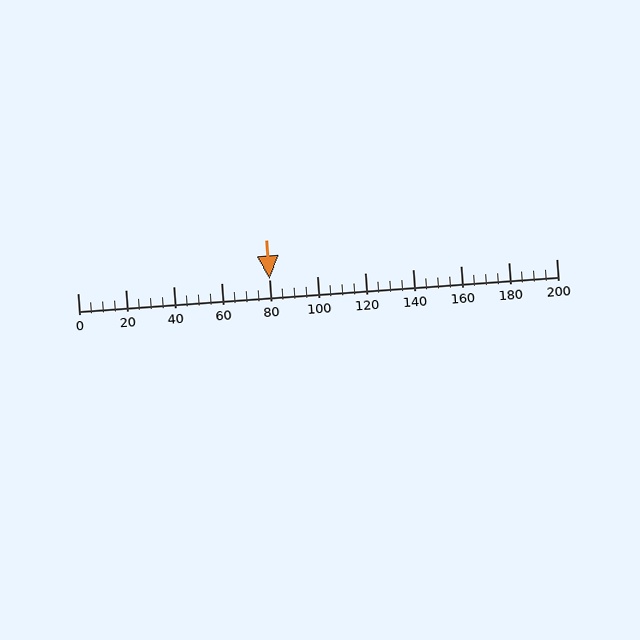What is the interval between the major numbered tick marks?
The major tick marks are spaced 20 units apart.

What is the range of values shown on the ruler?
The ruler shows values from 0 to 200.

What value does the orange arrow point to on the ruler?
The orange arrow points to approximately 80.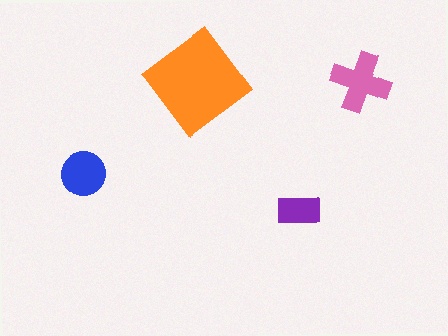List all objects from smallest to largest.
The purple rectangle, the blue circle, the pink cross, the orange diamond.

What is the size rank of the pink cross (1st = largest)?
2nd.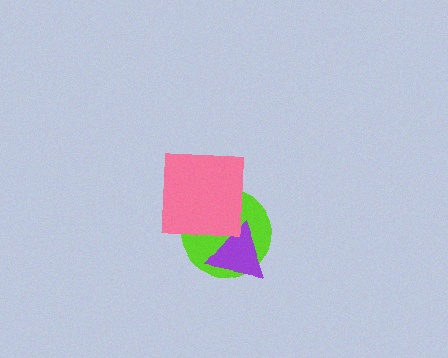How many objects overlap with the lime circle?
2 objects overlap with the lime circle.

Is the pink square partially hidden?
No, no other shape covers it.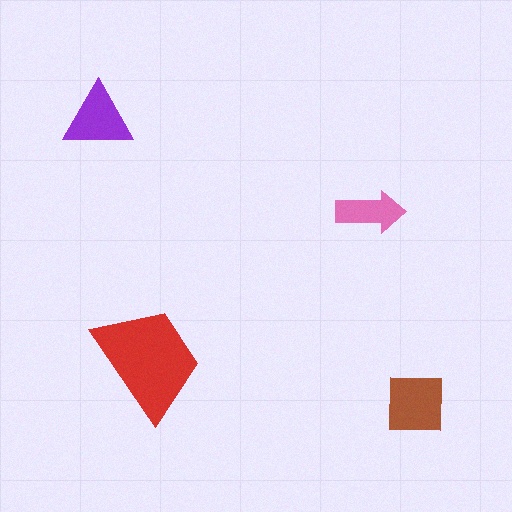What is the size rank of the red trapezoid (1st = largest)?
1st.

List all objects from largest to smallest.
The red trapezoid, the brown square, the purple triangle, the pink arrow.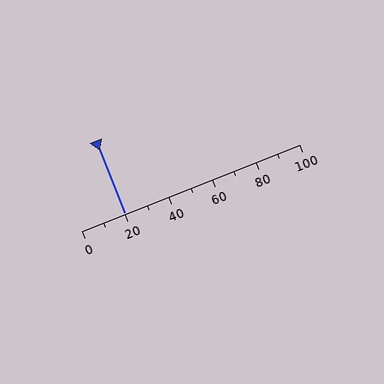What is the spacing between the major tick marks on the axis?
The major ticks are spaced 20 apart.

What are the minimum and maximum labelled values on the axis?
The axis runs from 0 to 100.